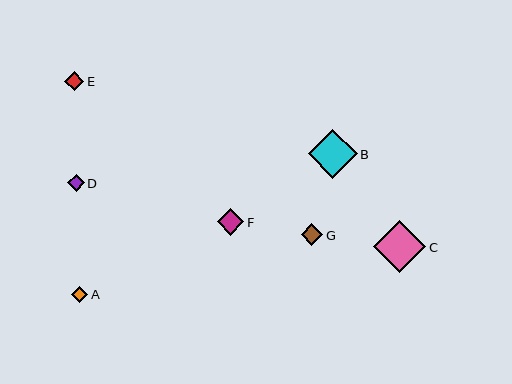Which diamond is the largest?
Diamond C is the largest with a size of approximately 52 pixels.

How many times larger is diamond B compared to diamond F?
Diamond B is approximately 1.8 times the size of diamond F.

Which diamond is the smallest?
Diamond A is the smallest with a size of approximately 16 pixels.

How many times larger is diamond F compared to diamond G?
Diamond F is approximately 1.2 times the size of diamond G.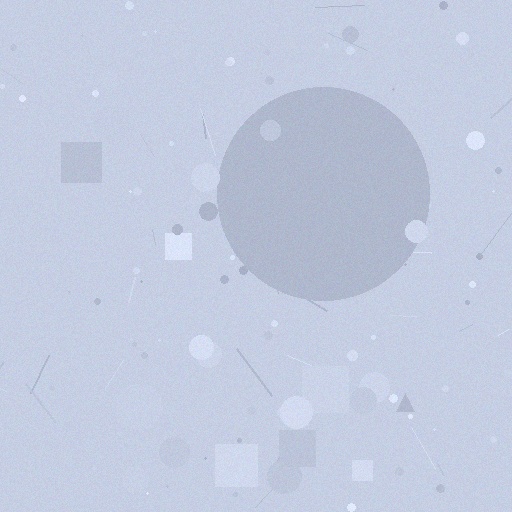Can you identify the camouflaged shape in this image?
The camouflaged shape is a circle.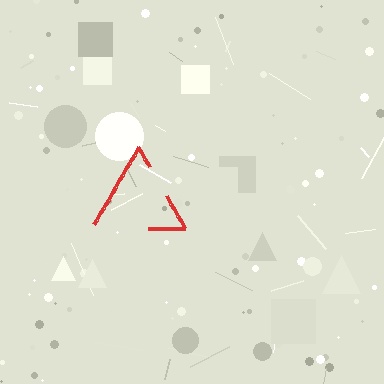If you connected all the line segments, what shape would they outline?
They would outline a triangle.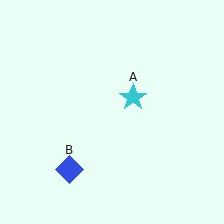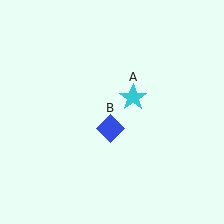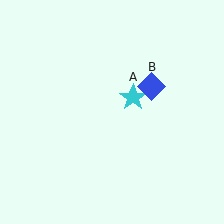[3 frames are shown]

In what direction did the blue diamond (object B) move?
The blue diamond (object B) moved up and to the right.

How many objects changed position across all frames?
1 object changed position: blue diamond (object B).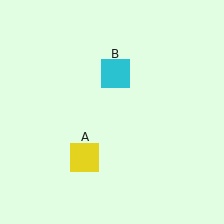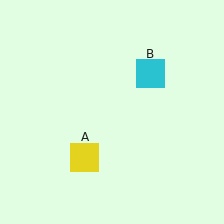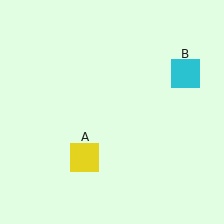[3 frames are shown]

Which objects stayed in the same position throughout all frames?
Yellow square (object A) remained stationary.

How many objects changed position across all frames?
1 object changed position: cyan square (object B).